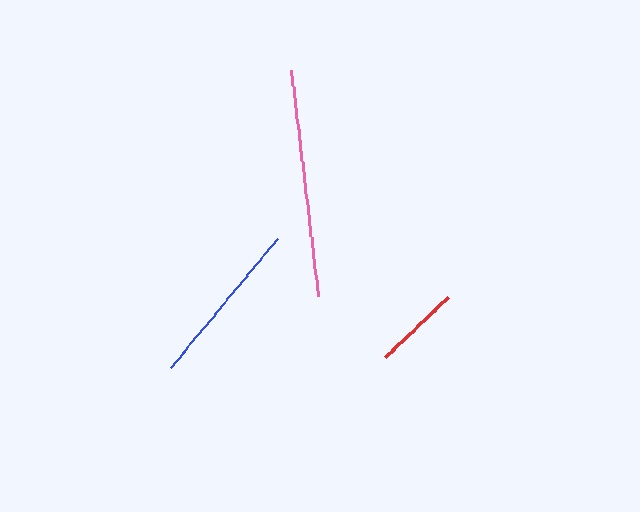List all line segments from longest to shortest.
From longest to shortest: pink, blue, red.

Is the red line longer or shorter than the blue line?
The blue line is longer than the red line.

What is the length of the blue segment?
The blue segment is approximately 167 pixels long.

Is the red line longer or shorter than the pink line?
The pink line is longer than the red line.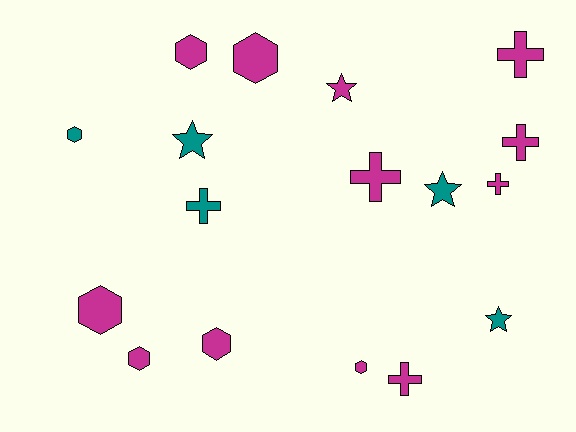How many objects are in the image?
There are 17 objects.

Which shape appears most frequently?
Hexagon, with 7 objects.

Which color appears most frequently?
Magenta, with 12 objects.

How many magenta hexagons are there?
There are 6 magenta hexagons.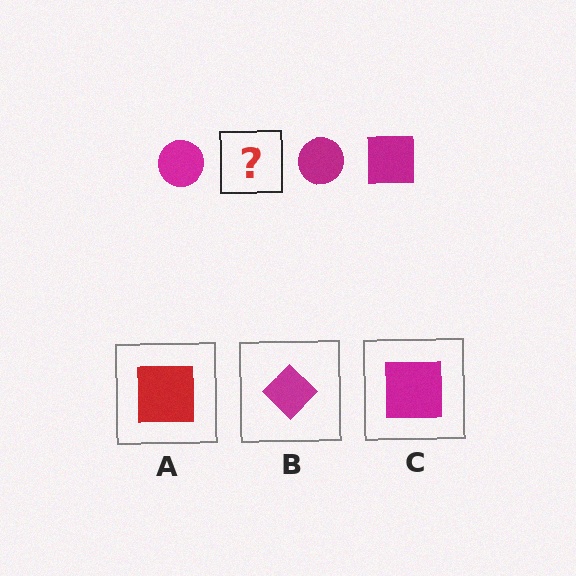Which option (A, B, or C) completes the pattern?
C.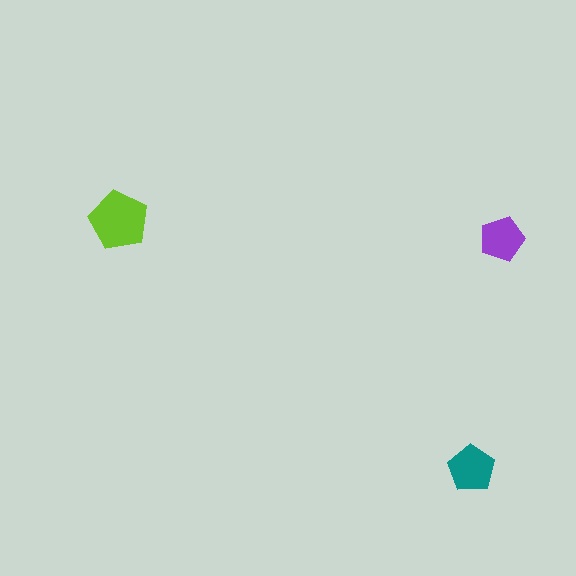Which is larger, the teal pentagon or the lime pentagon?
The lime one.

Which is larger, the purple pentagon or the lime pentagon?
The lime one.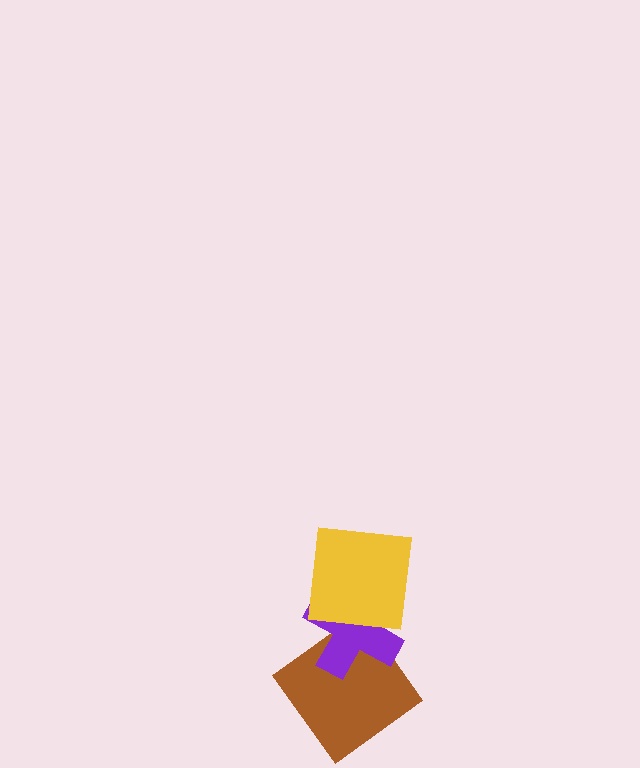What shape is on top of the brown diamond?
The purple cross is on top of the brown diamond.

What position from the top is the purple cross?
The purple cross is 2nd from the top.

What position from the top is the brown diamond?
The brown diamond is 3rd from the top.